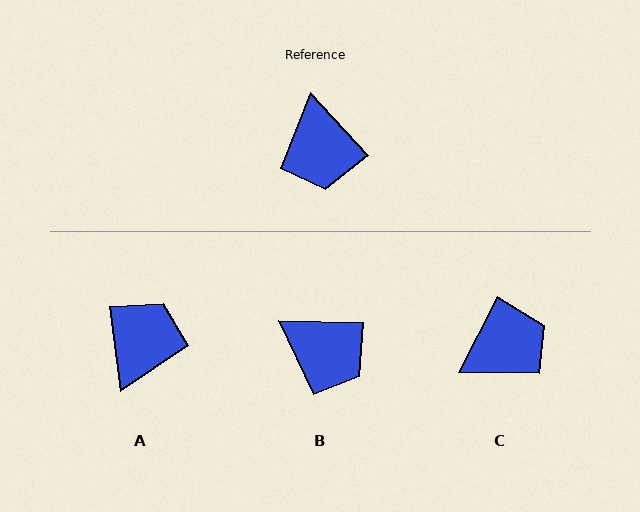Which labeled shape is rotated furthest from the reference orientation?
A, about 145 degrees away.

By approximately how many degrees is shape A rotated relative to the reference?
Approximately 145 degrees counter-clockwise.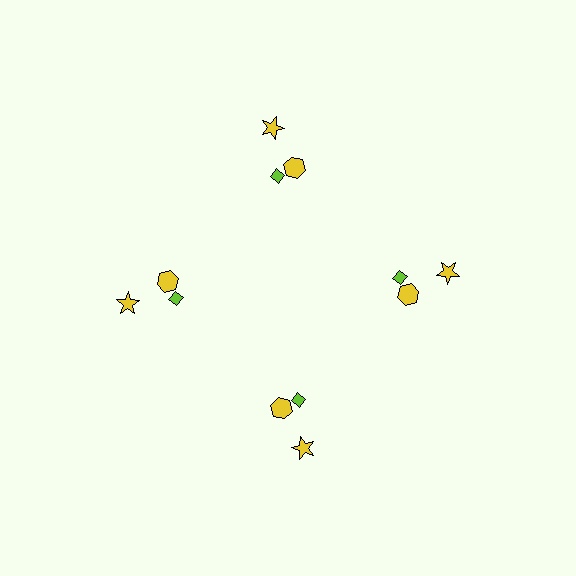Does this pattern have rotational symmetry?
Yes, this pattern has 4-fold rotational symmetry. It looks the same after rotating 90 degrees around the center.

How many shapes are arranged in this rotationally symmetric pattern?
There are 12 shapes, arranged in 4 groups of 3.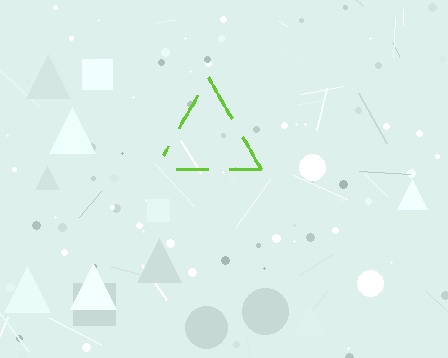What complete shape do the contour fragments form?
The contour fragments form a triangle.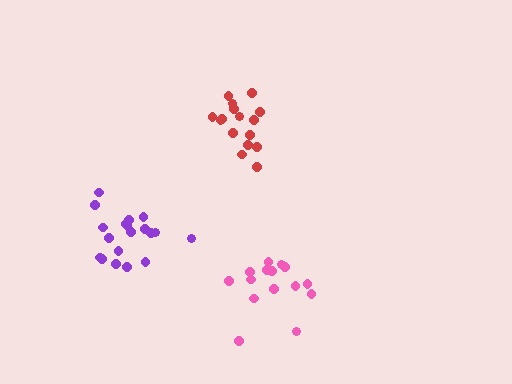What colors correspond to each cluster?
The clusters are colored: purple, red, pink.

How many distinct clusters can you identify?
There are 3 distinct clusters.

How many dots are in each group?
Group 1: 19 dots, Group 2: 16 dots, Group 3: 15 dots (50 total).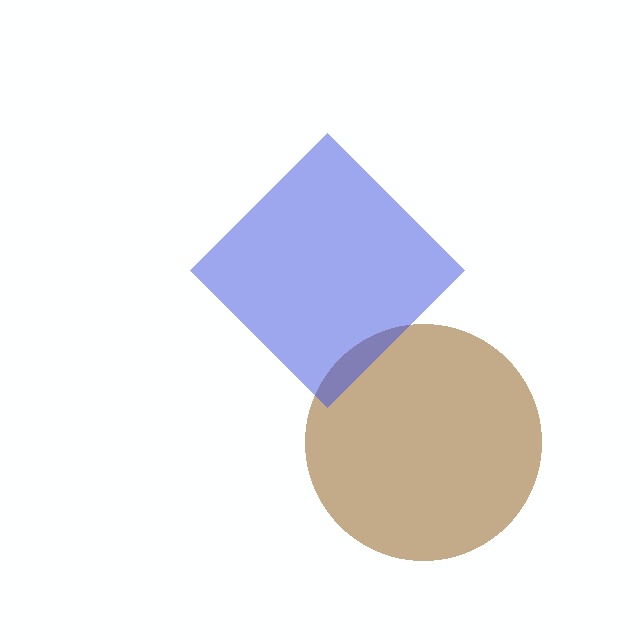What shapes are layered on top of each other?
The layered shapes are: a brown circle, a blue diamond.